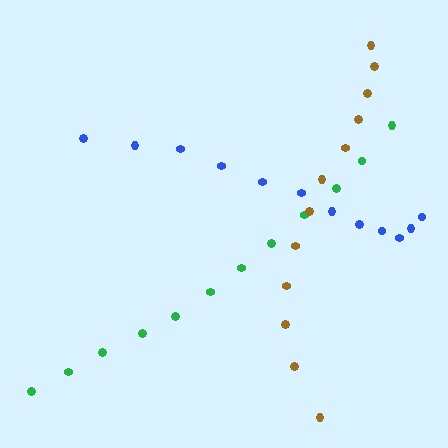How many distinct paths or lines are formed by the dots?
There are 3 distinct paths.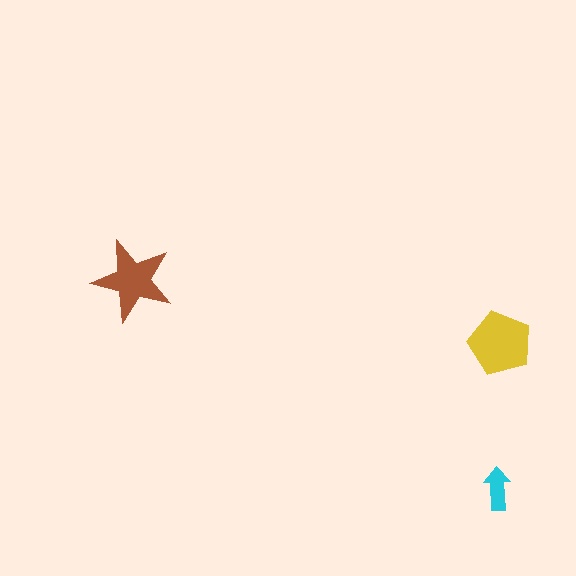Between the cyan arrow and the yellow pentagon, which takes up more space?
The yellow pentagon.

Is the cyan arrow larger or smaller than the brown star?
Smaller.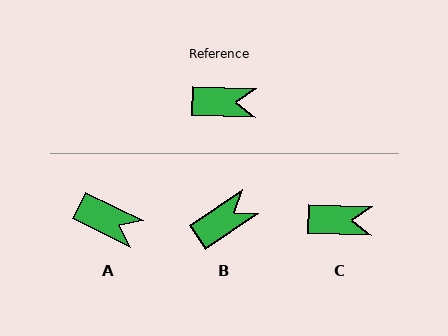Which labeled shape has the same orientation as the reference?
C.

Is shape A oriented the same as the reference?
No, it is off by about 24 degrees.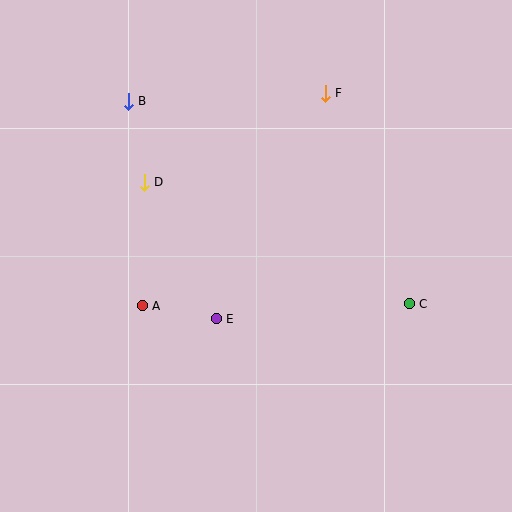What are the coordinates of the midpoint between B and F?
The midpoint between B and F is at (227, 97).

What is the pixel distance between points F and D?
The distance between F and D is 202 pixels.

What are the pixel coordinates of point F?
Point F is at (325, 93).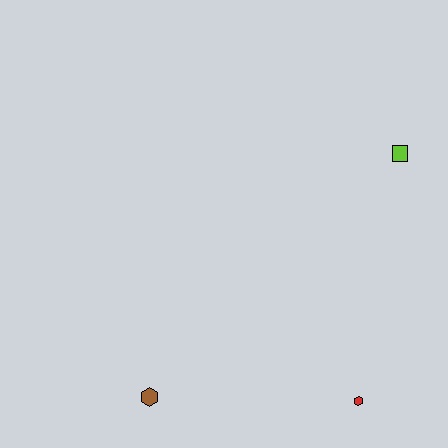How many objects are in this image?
There are 3 objects.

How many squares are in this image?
There is 1 square.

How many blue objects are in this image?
There are no blue objects.